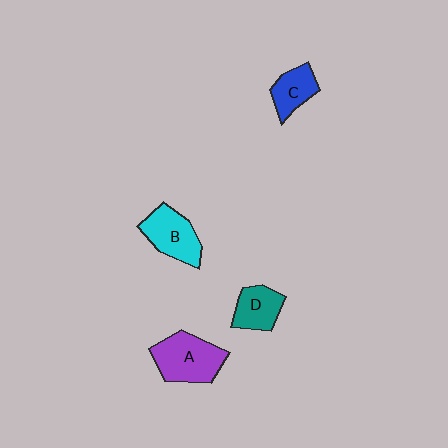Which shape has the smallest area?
Shape C (blue).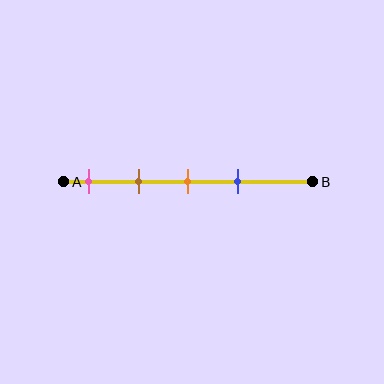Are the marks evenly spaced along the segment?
Yes, the marks are approximately evenly spaced.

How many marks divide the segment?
There are 4 marks dividing the segment.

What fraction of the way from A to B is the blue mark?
The blue mark is approximately 70% (0.7) of the way from A to B.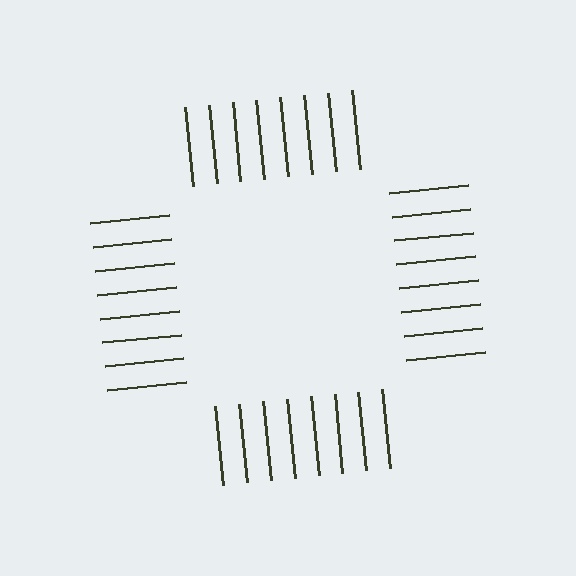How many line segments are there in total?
32 — 8 along each of the 4 edges.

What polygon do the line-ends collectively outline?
An illusory square — the line segments terminate on its edges but no continuous stroke is drawn.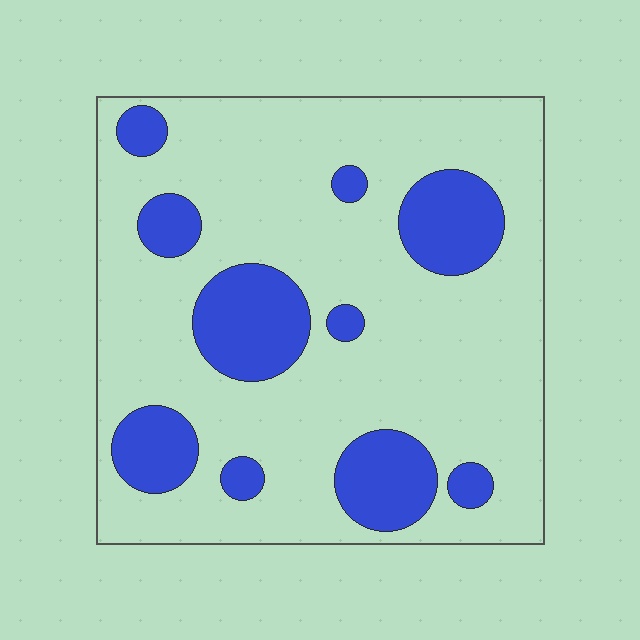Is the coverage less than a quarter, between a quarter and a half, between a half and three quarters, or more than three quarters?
Less than a quarter.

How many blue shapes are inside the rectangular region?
10.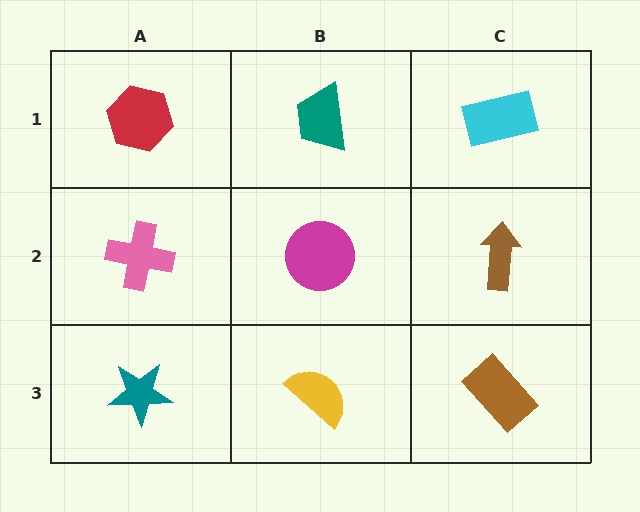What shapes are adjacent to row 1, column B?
A magenta circle (row 2, column B), a red hexagon (row 1, column A), a cyan rectangle (row 1, column C).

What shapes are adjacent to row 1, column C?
A brown arrow (row 2, column C), a teal trapezoid (row 1, column B).